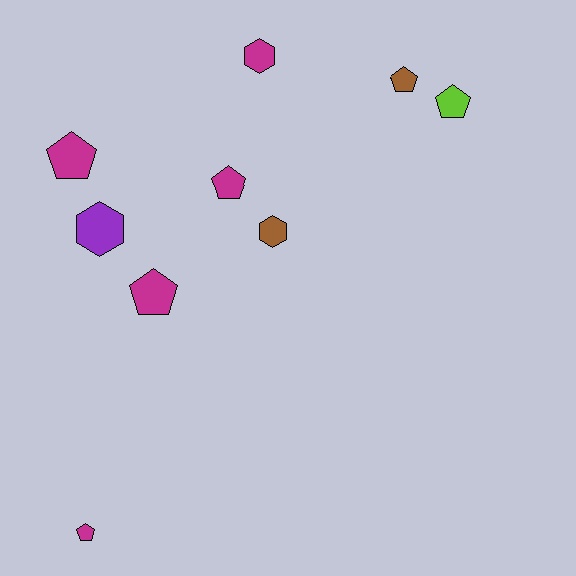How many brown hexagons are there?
There is 1 brown hexagon.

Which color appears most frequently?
Magenta, with 5 objects.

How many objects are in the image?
There are 9 objects.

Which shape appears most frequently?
Pentagon, with 6 objects.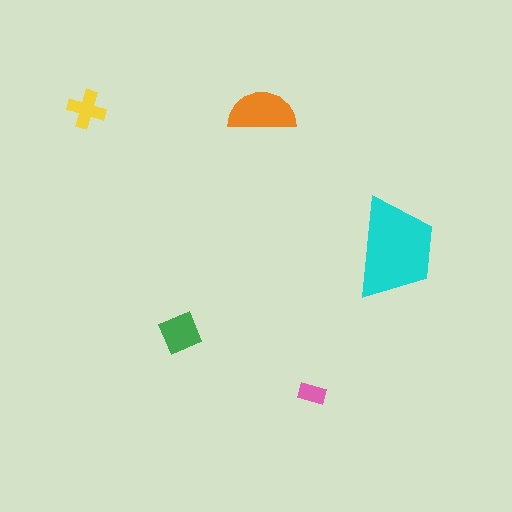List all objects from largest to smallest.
The cyan trapezoid, the orange semicircle, the green diamond, the yellow cross, the pink rectangle.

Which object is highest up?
The yellow cross is topmost.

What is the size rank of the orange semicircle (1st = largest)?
2nd.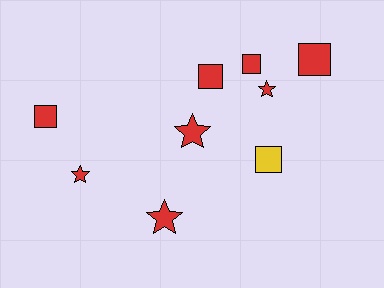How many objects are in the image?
There are 9 objects.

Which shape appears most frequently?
Square, with 5 objects.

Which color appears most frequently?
Red, with 8 objects.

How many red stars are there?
There are 4 red stars.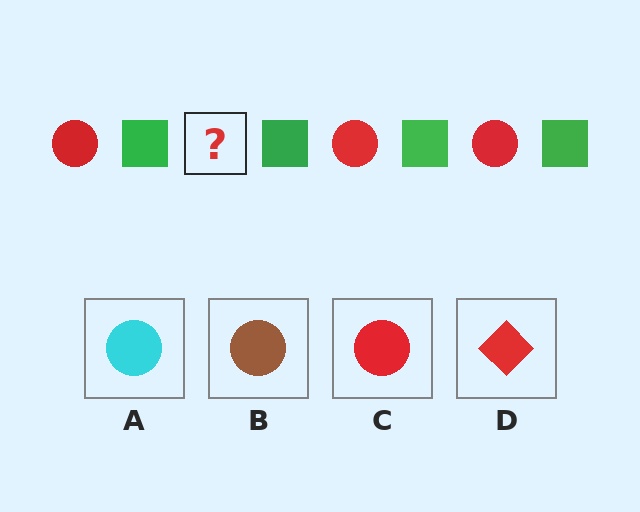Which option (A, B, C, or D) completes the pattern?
C.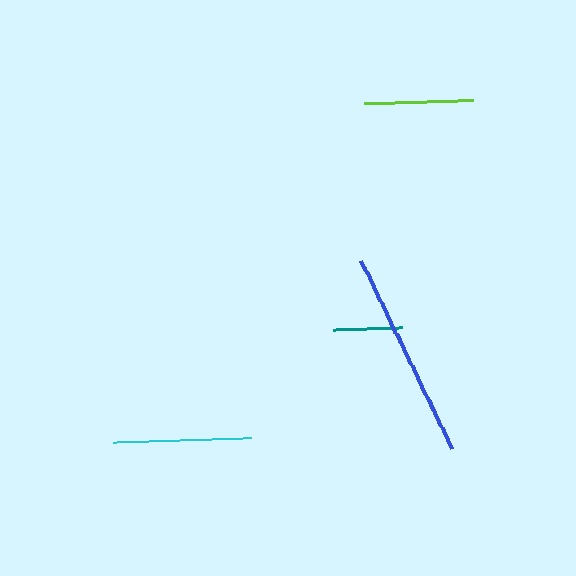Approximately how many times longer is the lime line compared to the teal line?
The lime line is approximately 1.6 times the length of the teal line.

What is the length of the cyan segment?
The cyan segment is approximately 138 pixels long.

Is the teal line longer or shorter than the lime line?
The lime line is longer than the teal line.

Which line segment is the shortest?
The teal line is the shortest at approximately 70 pixels.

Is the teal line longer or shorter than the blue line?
The blue line is longer than the teal line.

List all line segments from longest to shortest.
From longest to shortest: blue, cyan, lime, teal.